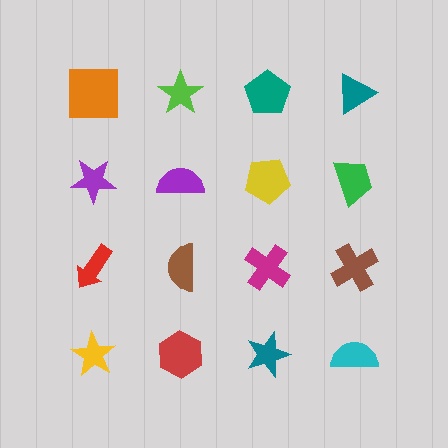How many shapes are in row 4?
4 shapes.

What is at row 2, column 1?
A purple star.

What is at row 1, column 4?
A teal triangle.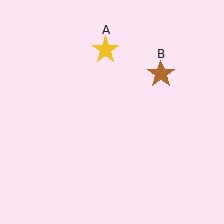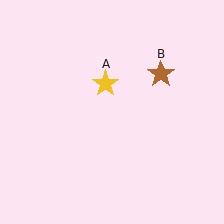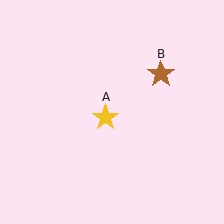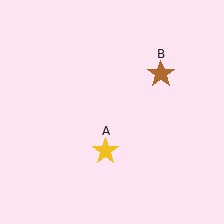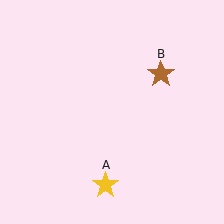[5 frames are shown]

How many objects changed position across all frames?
1 object changed position: yellow star (object A).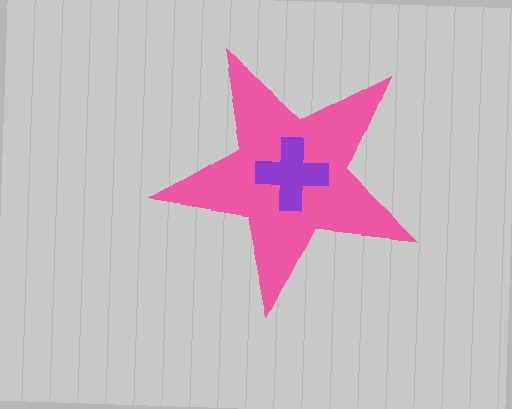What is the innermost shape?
The purple cross.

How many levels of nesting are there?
2.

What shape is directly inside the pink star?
The purple cross.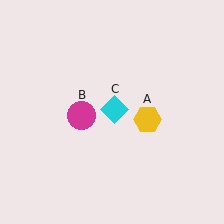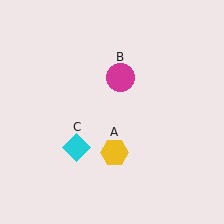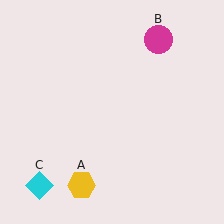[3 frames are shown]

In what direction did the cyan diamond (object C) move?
The cyan diamond (object C) moved down and to the left.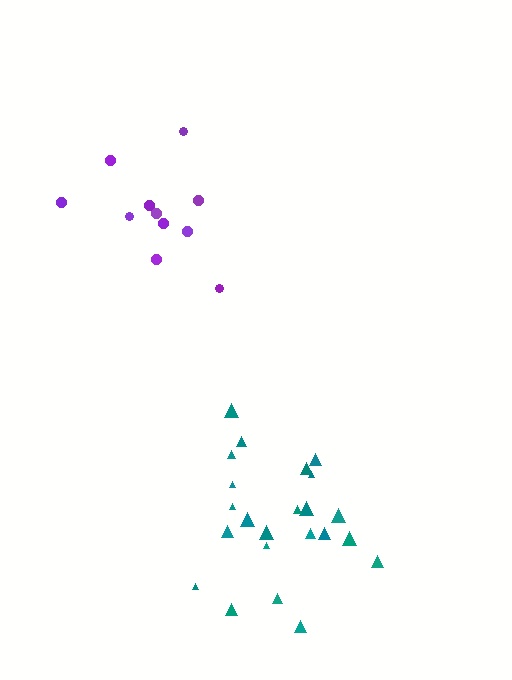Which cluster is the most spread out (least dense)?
Purple.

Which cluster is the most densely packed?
Teal.